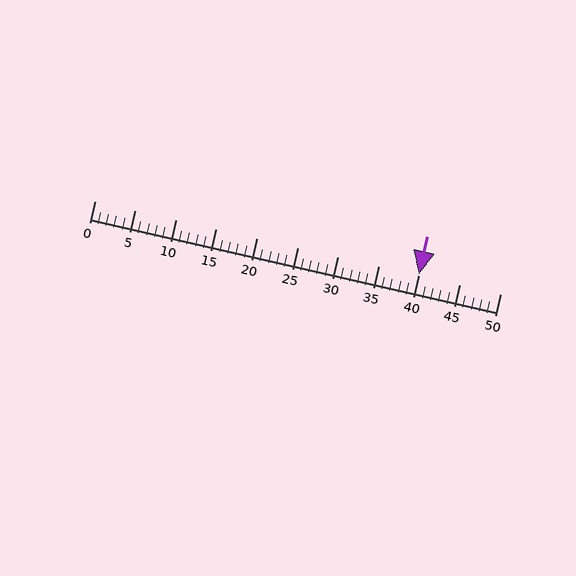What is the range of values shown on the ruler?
The ruler shows values from 0 to 50.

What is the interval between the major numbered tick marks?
The major tick marks are spaced 5 units apart.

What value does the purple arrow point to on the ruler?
The purple arrow points to approximately 40.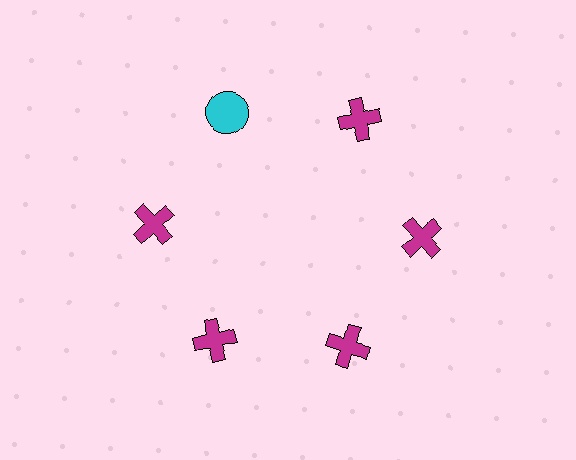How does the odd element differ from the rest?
It differs in both color (cyan instead of magenta) and shape (circle instead of cross).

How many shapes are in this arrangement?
There are 6 shapes arranged in a ring pattern.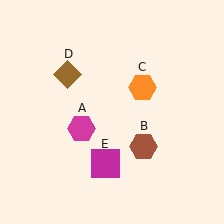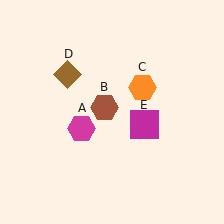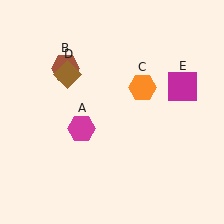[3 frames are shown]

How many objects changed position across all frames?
2 objects changed position: brown hexagon (object B), magenta square (object E).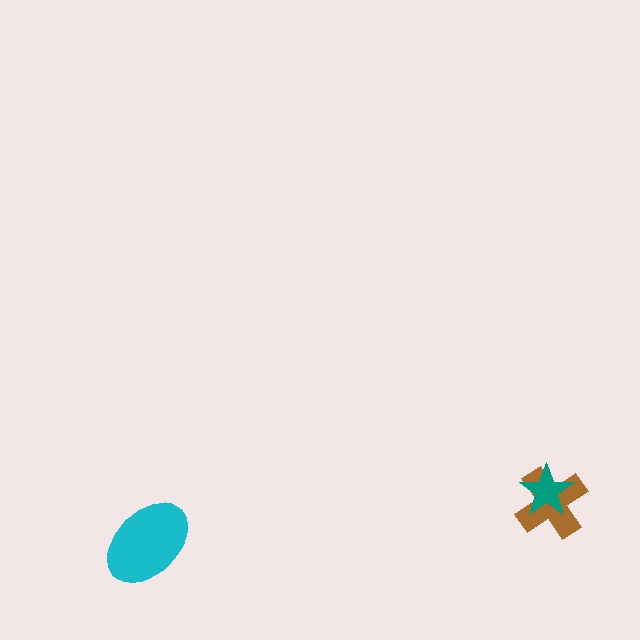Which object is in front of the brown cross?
The teal star is in front of the brown cross.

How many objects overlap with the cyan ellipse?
0 objects overlap with the cyan ellipse.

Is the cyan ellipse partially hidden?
No, no other shape covers it.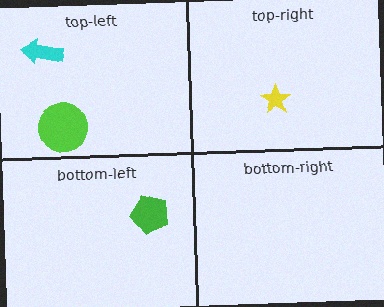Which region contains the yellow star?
The top-right region.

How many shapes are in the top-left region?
2.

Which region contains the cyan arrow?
The top-left region.